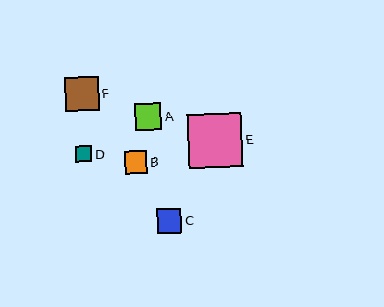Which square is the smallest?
Square D is the smallest with a size of approximately 17 pixels.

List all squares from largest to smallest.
From largest to smallest: E, F, A, C, B, D.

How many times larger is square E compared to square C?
Square E is approximately 2.2 times the size of square C.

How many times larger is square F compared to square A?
Square F is approximately 1.3 times the size of square A.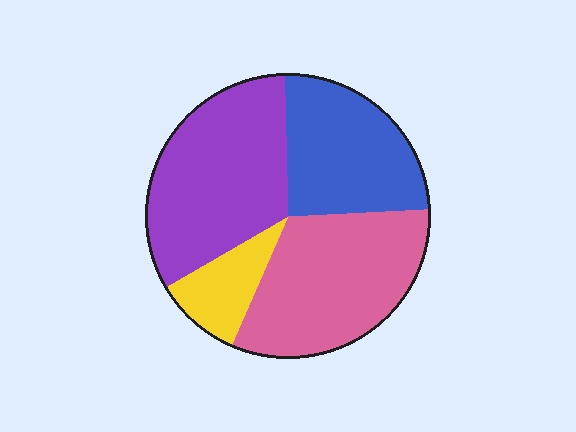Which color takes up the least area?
Yellow, at roughly 10%.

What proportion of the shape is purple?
Purple takes up between a quarter and a half of the shape.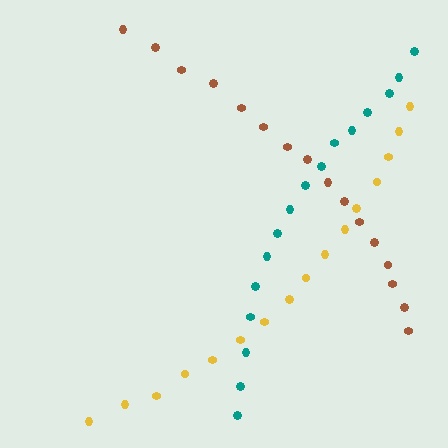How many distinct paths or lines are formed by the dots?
There are 3 distinct paths.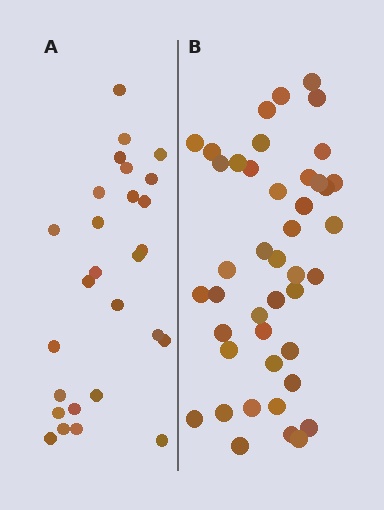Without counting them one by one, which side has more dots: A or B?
Region B (the right region) has more dots.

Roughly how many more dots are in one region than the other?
Region B has approximately 15 more dots than region A.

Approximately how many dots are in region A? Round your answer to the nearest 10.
About 30 dots. (The exact count is 27, which rounds to 30.)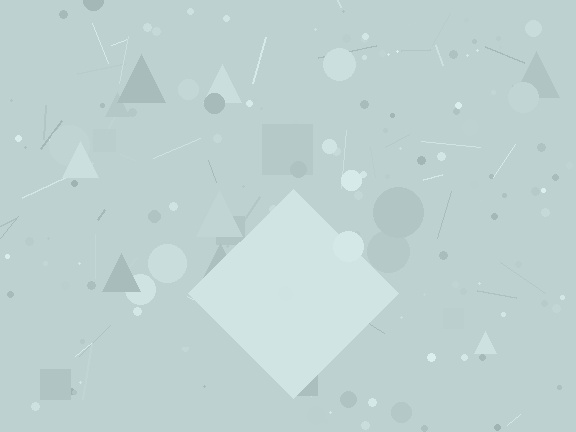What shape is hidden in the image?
A diamond is hidden in the image.